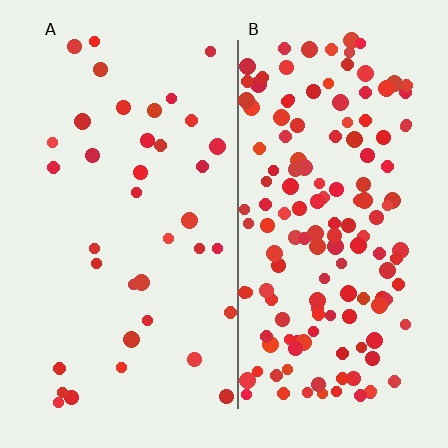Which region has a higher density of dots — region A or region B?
B (the right).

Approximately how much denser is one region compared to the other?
Approximately 4.0× — region B over region A.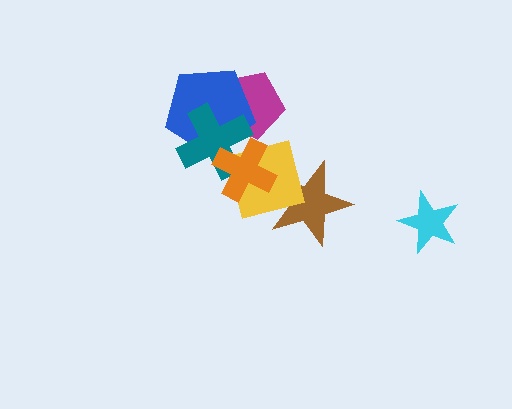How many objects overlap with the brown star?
1 object overlaps with the brown star.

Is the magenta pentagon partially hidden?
Yes, it is partially covered by another shape.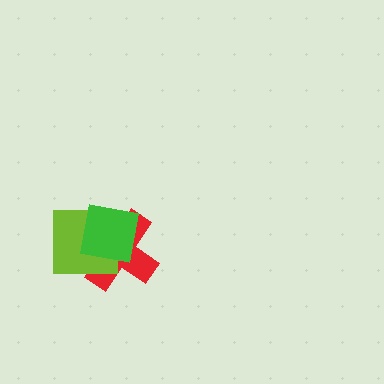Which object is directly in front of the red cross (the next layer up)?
The lime square is directly in front of the red cross.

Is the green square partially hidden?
No, no other shape covers it.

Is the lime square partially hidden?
Yes, it is partially covered by another shape.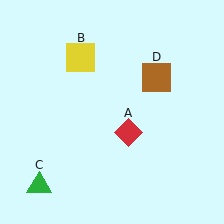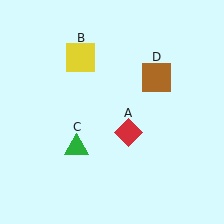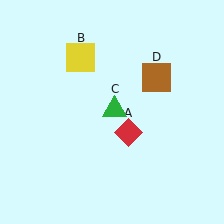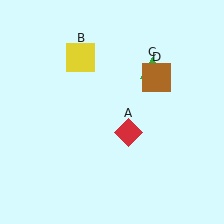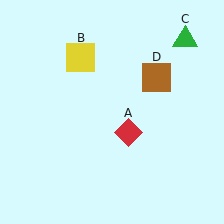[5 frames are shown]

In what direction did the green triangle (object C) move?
The green triangle (object C) moved up and to the right.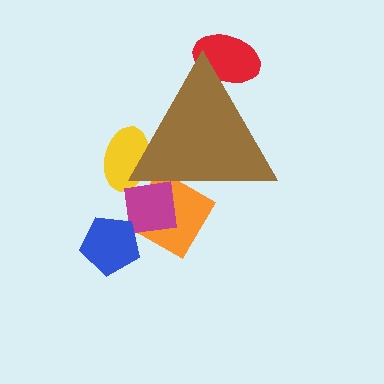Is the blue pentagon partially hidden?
No, the blue pentagon is fully visible.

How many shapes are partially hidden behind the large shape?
4 shapes are partially hidden.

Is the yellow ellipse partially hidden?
Yes, the yellow ellipse is partially hidden behind the brown triangle.